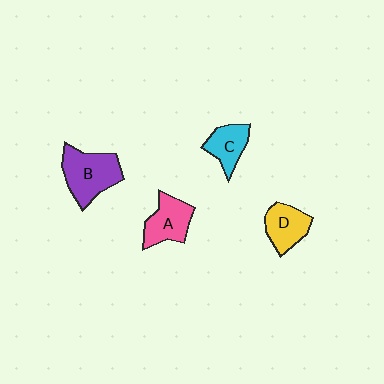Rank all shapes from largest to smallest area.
From largest to smallest: B (purple), A (pink), D (yellow), C (cyan).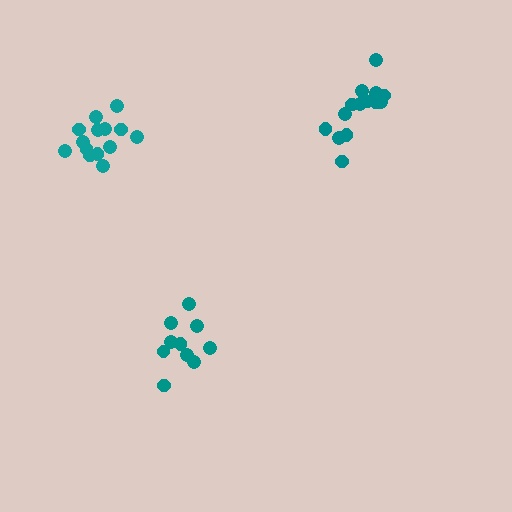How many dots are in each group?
Group 1: 14 dots, Group 2: 11 dots, Group 3: 14 dots (39 total).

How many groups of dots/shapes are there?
There are 3 groups.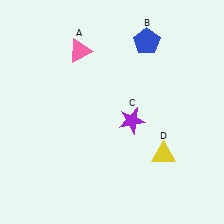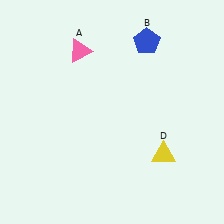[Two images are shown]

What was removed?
The purple star (C) was removed in Image 2.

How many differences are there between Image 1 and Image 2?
There is 1 difference between the two images.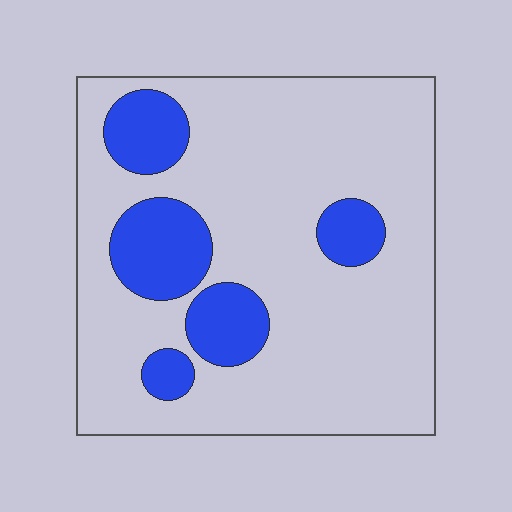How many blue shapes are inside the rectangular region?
5.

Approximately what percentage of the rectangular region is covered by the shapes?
Approximately 20%.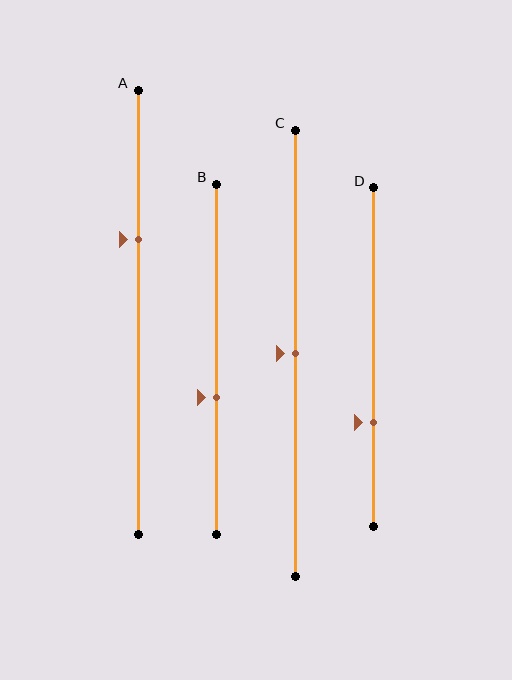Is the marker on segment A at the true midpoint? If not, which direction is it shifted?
No, the marker on segment A is shifted upward by about 16% of the segment length.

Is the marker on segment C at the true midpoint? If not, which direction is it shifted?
Yes, the marker on segment C is at the true midpoint.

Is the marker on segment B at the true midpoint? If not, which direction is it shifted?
No, the marker on segment B is shifted downward by about 11% of the segment length.